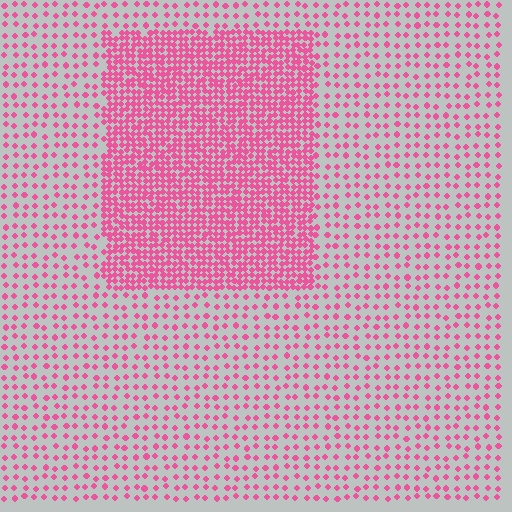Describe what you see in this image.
The image contains small pink elements arranged at two different densities. A rectangle-shaped region is visible where the elements are more densely packed than the surrounding area.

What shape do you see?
I see a rectangle.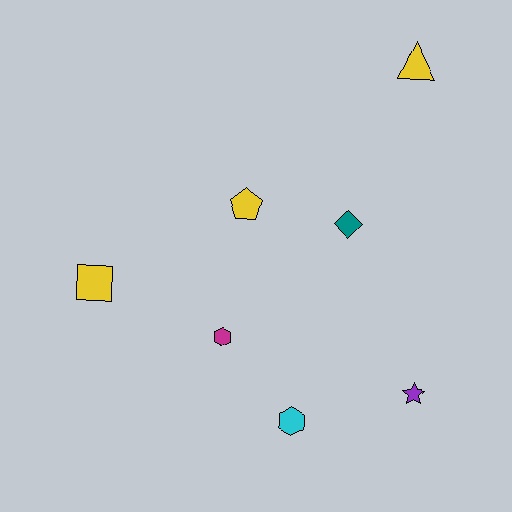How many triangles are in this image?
There is 1 triangle.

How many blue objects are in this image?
There are no blue objects.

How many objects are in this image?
There are 7 objects.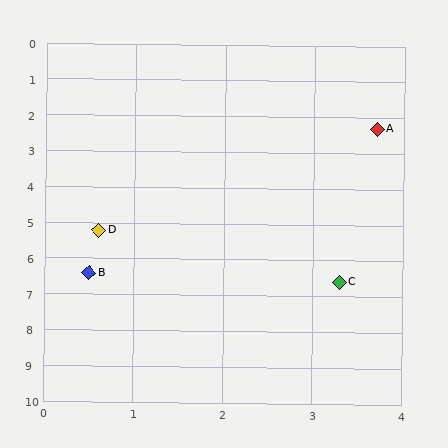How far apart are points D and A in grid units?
Points D and A are about 4.2 grid units apart.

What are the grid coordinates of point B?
Point B is at approximately (0.5, 6.4).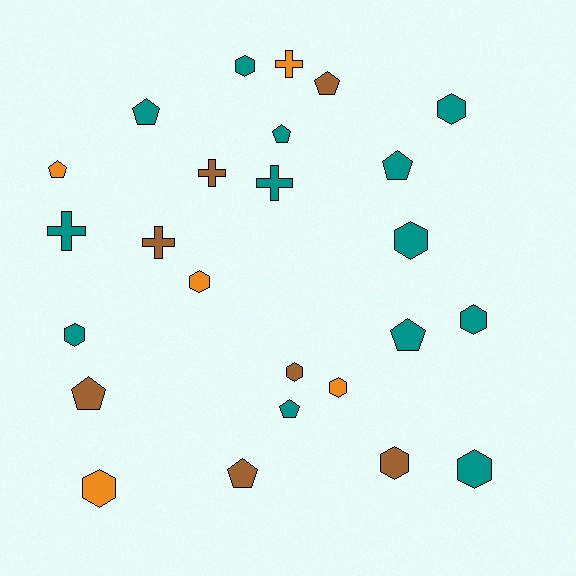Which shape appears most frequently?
Hexagon, with 11 objects.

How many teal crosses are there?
There are 2 teal crosses.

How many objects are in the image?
There are 25 objects.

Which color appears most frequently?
Teal, with 13 objects.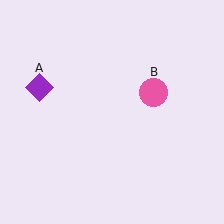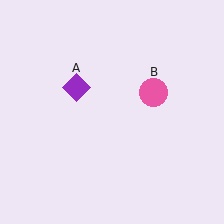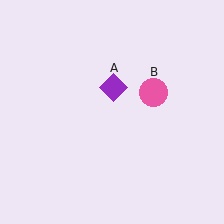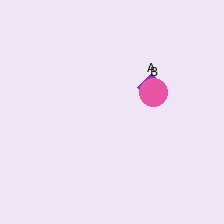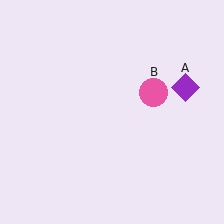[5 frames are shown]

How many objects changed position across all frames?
1 object changed position: purple diamond (object A).